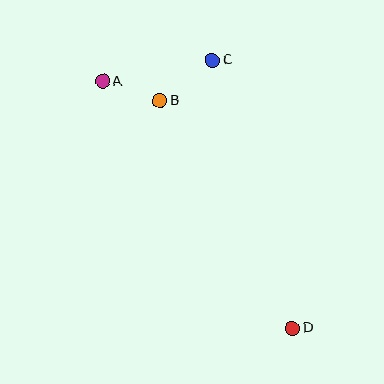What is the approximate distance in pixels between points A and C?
The distance between A and C is approximately 112 pixels.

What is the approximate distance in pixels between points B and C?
The distance between B and C is approximately 66 pixels.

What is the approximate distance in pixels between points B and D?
The distance between B and D is approximately 264 pixels.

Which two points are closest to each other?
Points A and B are closest to each other.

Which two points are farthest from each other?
Points A and D are farthest from each other.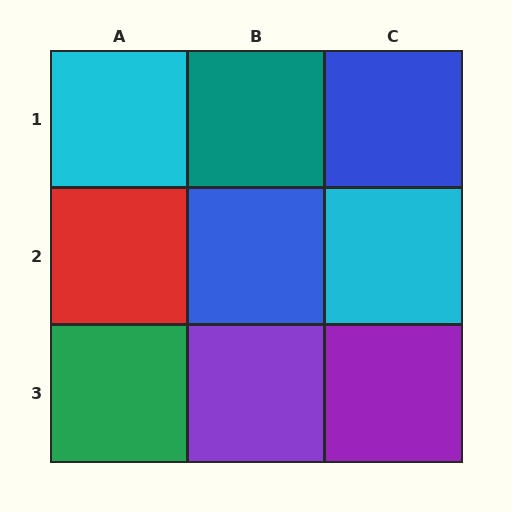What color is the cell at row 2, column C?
Cyan.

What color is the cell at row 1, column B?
Teal.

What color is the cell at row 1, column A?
Cyan.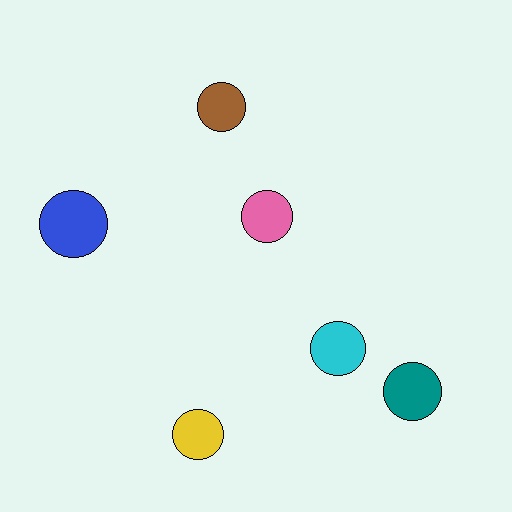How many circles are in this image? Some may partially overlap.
There are 6 circles.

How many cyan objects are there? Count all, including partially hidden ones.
There is 1 cyan object.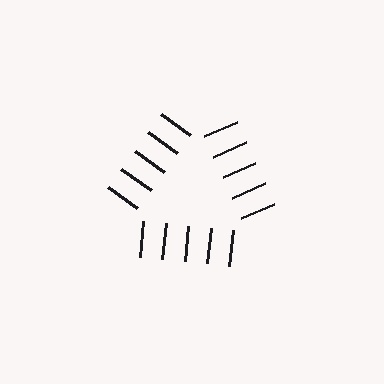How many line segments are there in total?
15 — 5 along each of the 3 edges.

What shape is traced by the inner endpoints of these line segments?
An illusory triangle — the line segments terminate on its edges but no continuous stroke is drawn.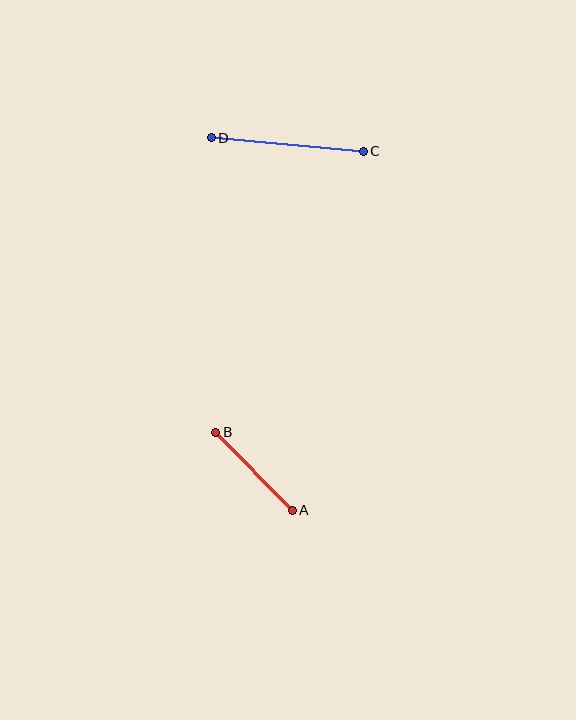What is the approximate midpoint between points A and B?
The midpoint is at approximately (254, 471) pixels.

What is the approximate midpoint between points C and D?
The midpoint is at approximately (287, 145) pixels.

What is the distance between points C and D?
The distance is approximately 153 pixels.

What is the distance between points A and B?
The distance is approximately 109 pixels.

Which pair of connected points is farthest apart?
Points C and D are farthest apart.